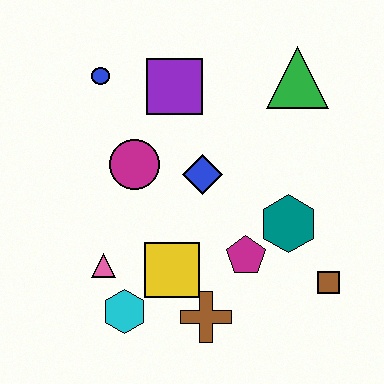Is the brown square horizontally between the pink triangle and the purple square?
No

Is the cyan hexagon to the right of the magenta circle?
No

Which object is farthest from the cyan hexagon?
The green triangle is farthest from the cyan hexagon.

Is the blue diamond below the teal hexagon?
No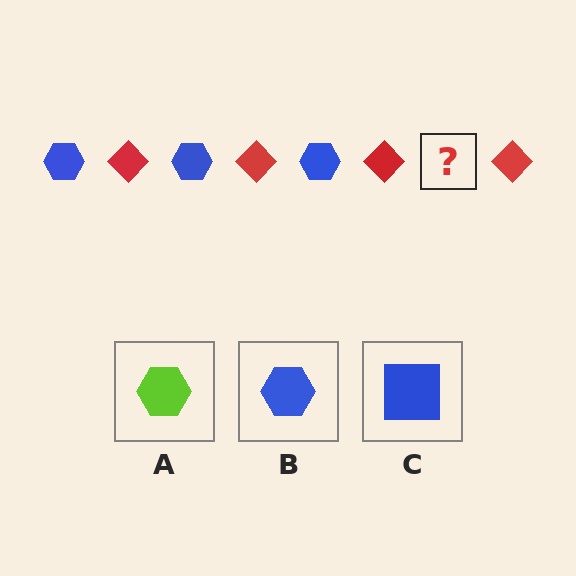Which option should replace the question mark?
Option B.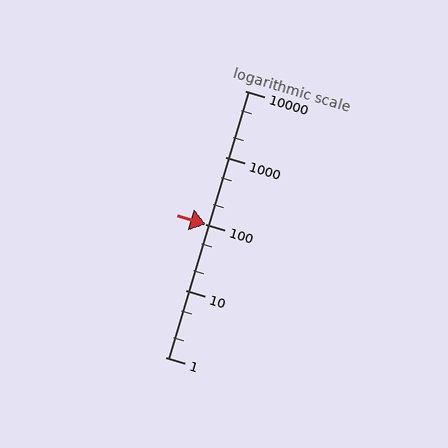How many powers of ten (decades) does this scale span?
The scale spans 4 decades, from 1 to 10000.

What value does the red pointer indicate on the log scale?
The pointer indicates approximately 100.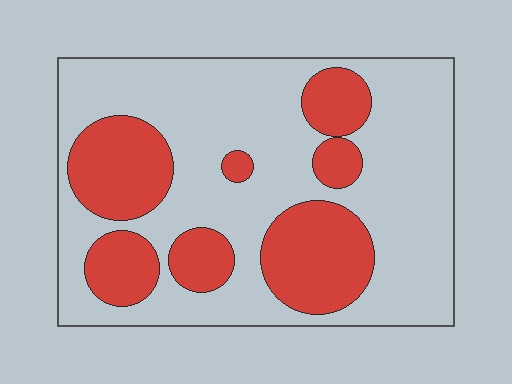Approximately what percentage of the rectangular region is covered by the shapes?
Approximately 30%.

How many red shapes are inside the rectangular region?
7.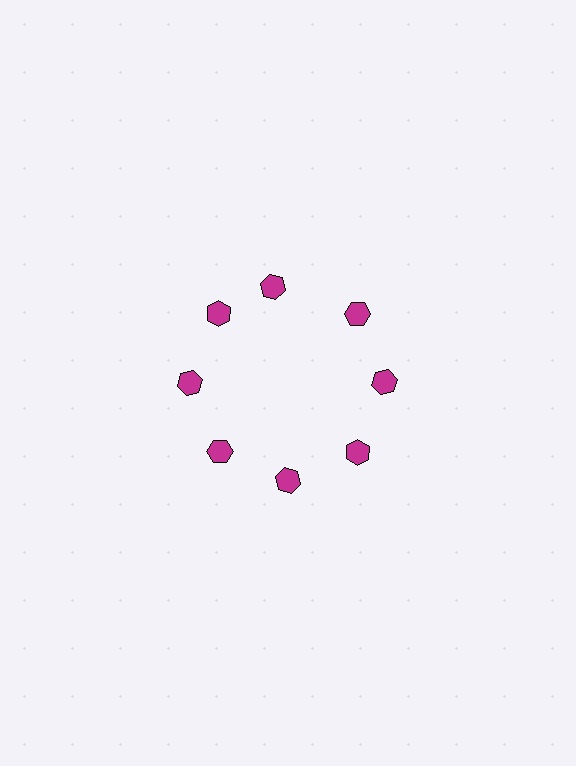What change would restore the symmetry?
The symmetry would be restored by rotating it back into even spacing with its neighbors so that all 8 hexagons sit at equal angles and equal distance from the center.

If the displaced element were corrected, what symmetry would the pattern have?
It would have 8-fold rotational symmetry — the pattern would map onto itself every 45 degrees.